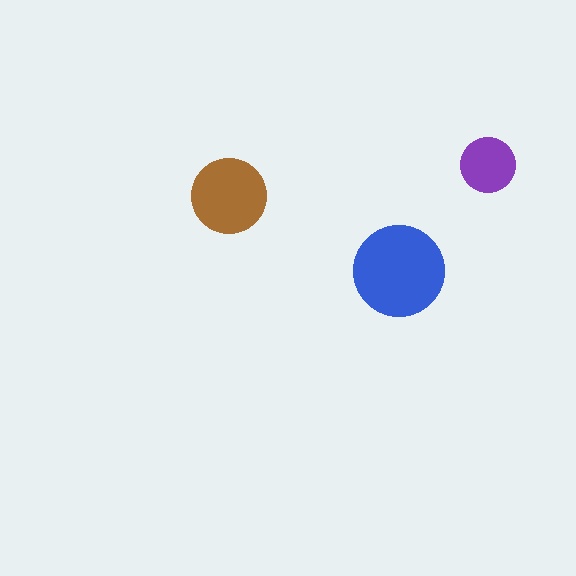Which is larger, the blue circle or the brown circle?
The blue one.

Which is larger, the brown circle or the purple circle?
The brown one.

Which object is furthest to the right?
The purple circle is rightmost.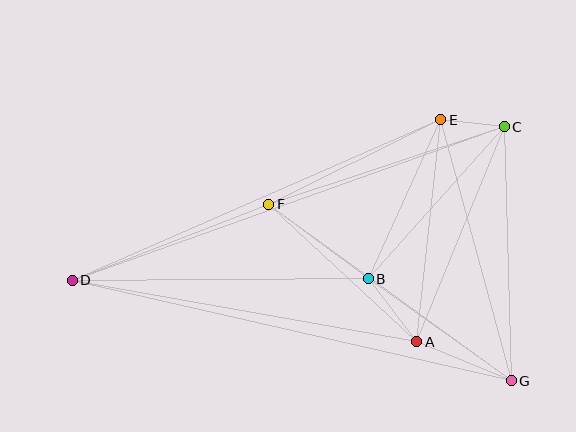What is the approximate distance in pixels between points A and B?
The distance between A and B is approximately 80 pixels.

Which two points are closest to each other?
Points C and E are closest to each other.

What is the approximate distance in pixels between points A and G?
The distance between A and G is approximately 102 pixels.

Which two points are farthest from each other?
Points C and D are farthest from each other.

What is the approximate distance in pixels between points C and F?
The distance between C and F is approximately 248 pixels.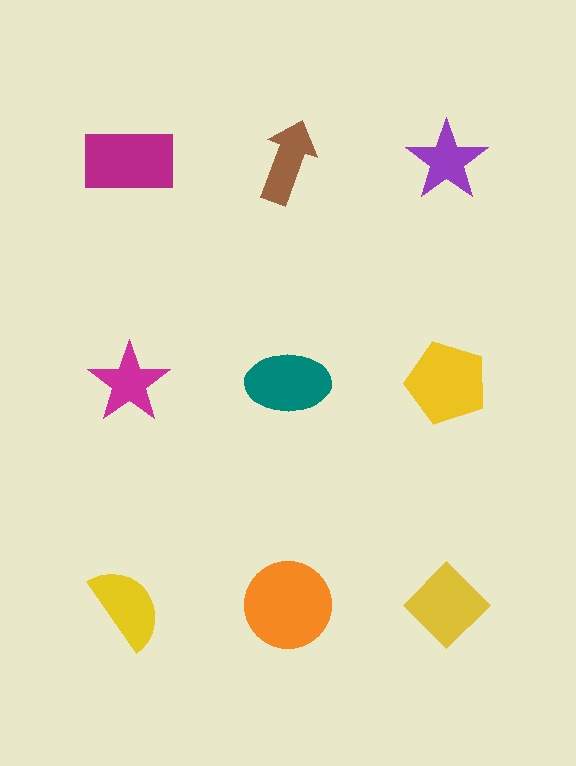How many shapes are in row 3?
3 shapes.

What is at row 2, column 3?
A yellow pentagon.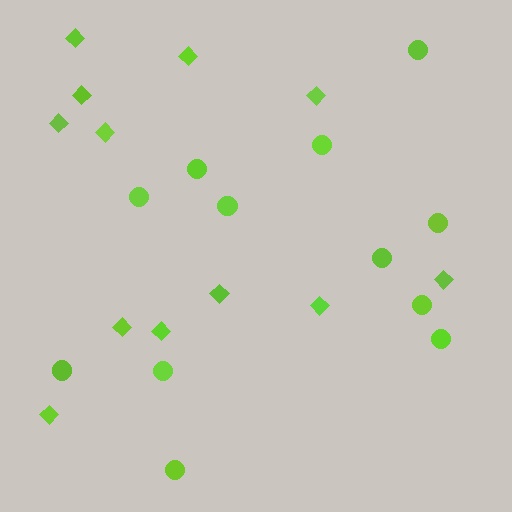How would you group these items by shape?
There are 2 groups: one group of diamonds (12) and one group of circles (12).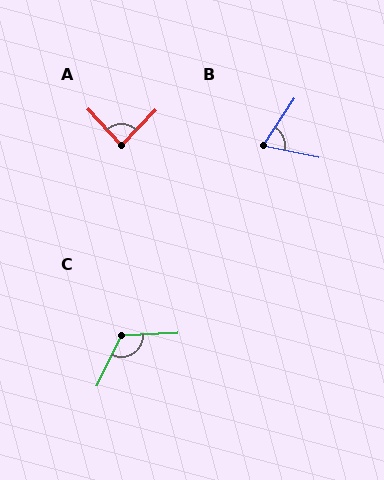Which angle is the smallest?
B, at approximately 68 degrees.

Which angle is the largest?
C, at approximately 118 degrees.